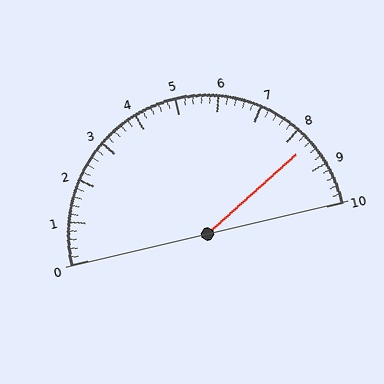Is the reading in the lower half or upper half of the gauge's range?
The reading is in the upper half of the range (0 to 10).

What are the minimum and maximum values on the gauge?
The gauge ranges from 0 to 10.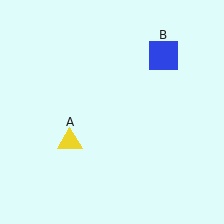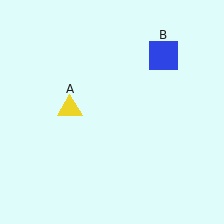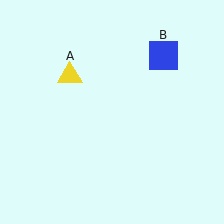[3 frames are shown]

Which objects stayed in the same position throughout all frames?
Blue square (object B) remained stationary.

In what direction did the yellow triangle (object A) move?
The yellow triangle (object A) moved up.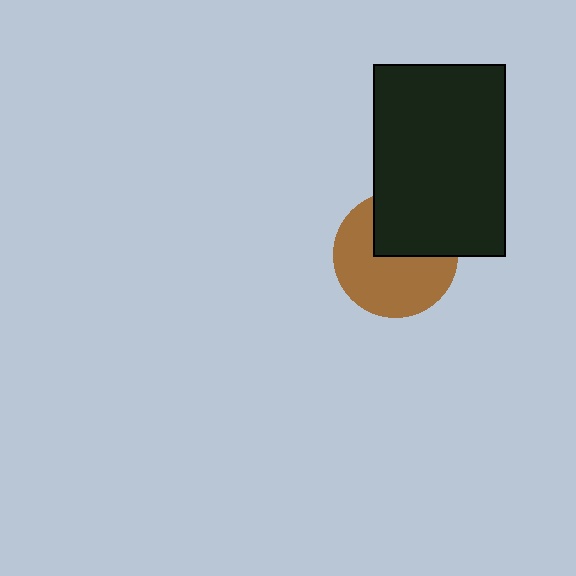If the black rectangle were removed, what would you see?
You would see the complete brown circle.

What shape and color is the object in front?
The object in front is a black rectangle.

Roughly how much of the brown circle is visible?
About half of it is visible (roughly 62%).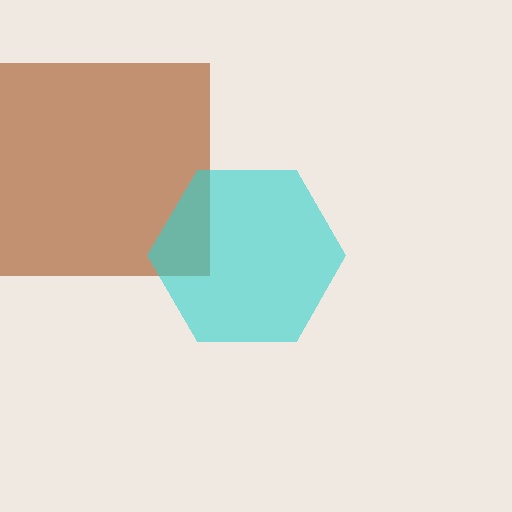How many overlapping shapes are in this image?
There are 2 overlapping shapes in the image.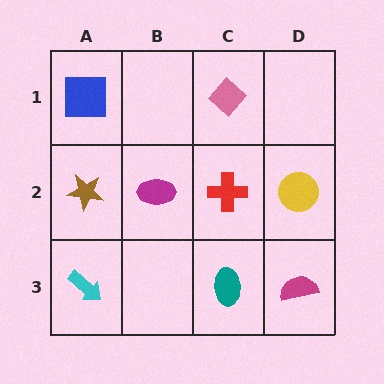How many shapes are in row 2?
4 shapes.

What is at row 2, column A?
A brown star.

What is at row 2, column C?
A red cross.